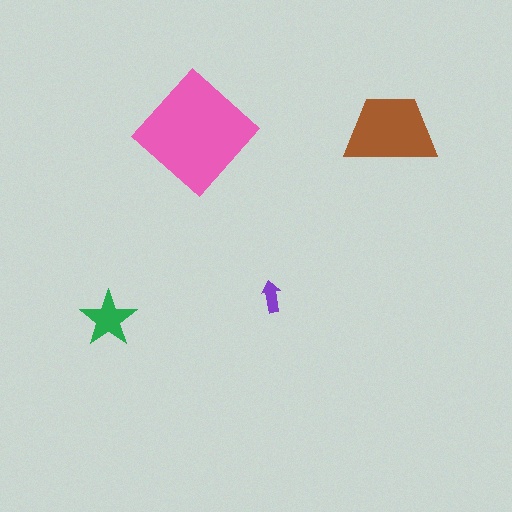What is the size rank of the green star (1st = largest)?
3rd.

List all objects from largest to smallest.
The pink diamond, the brown trapezoid, the green star, the purple arrow.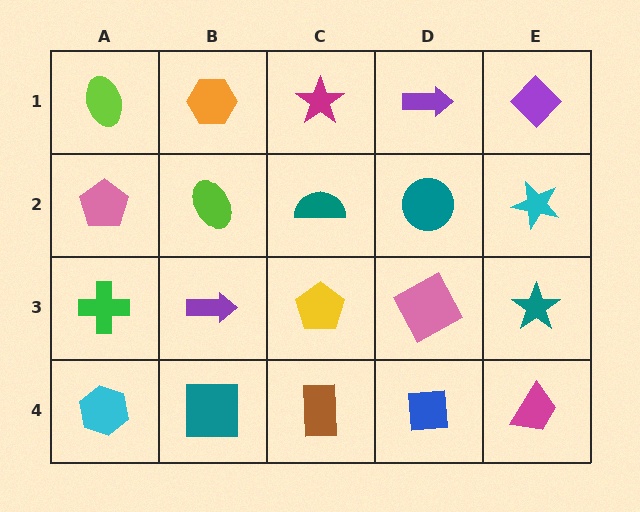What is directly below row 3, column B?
A teal square.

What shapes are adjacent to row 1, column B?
A lime ellipse (row 2, column B), a lime ellipse (row 1, column A), a magenta star (row 1, column C).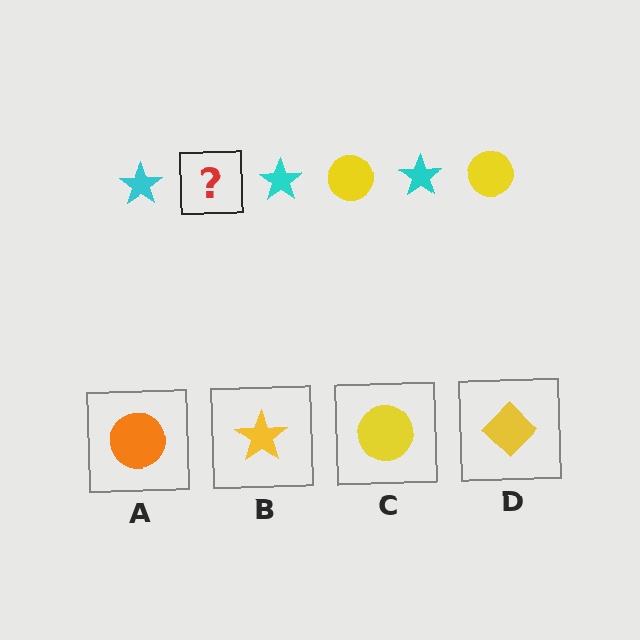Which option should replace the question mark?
Option C.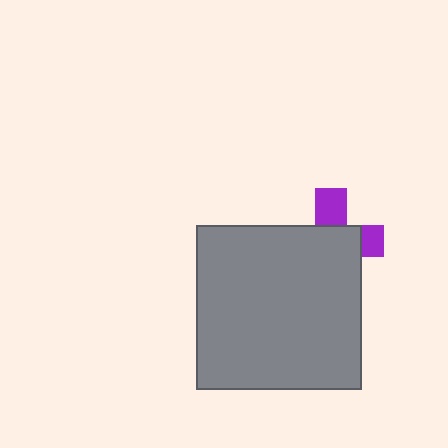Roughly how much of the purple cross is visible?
A small part of it is visible (roughly 34%).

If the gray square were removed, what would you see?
You would see the complete purple cross.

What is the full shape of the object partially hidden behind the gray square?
The partially hidden object is a purple cross.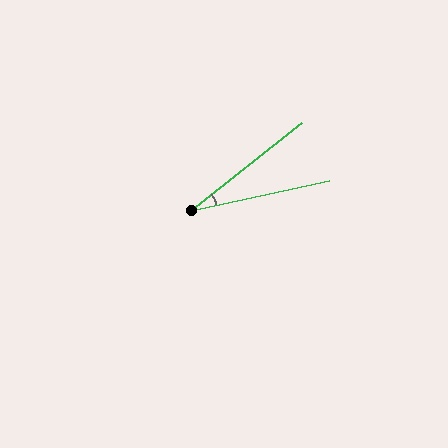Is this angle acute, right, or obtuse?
It is acute.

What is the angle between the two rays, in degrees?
Approximately 26 degrees.